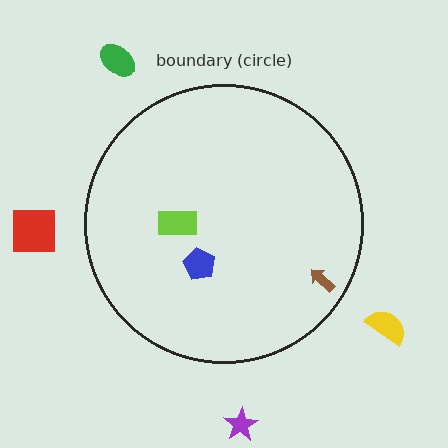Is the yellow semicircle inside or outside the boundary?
Outside.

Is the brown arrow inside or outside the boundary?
Inside.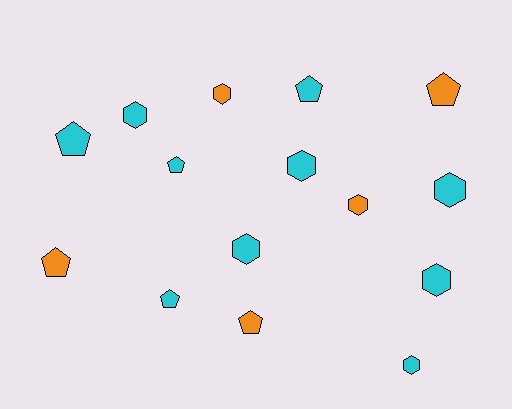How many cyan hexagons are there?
There are 6 cyan hexagons.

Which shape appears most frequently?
Hexagon, with 8 objects.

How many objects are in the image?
There are 15 objects.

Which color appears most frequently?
Cyan, with 10 objects.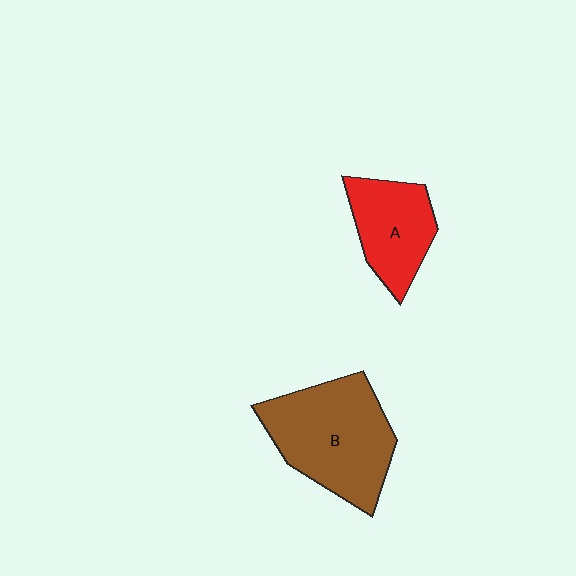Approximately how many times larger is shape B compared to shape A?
Approximately 1.6 times.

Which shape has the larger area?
Shape B (brown).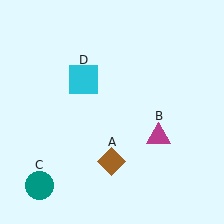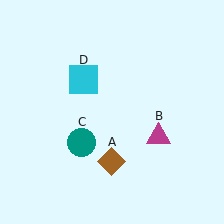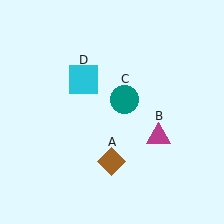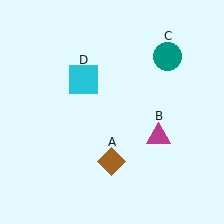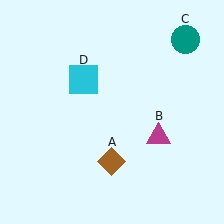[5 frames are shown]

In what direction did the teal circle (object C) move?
The teal circle (object C) moved up and to the right.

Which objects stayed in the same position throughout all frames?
Brown diamond (object A) and magenta triangle (object B) and cyan square (object D) remained stationary.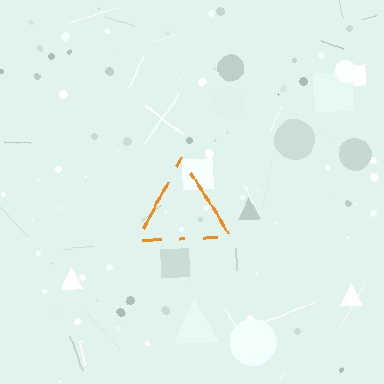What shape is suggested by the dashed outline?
The dashed outline suggests a triangle.